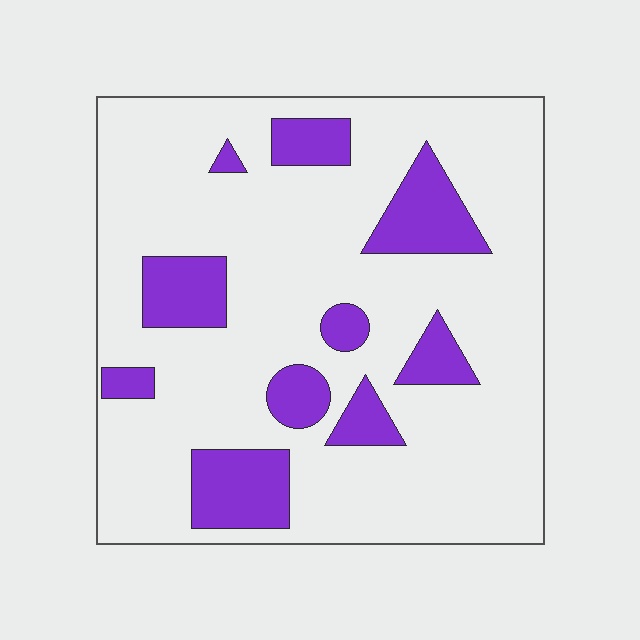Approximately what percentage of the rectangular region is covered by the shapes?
Approximately 20%.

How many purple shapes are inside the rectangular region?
10.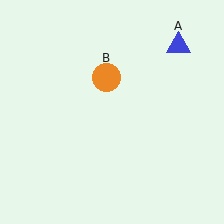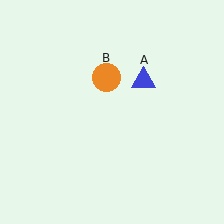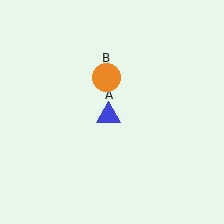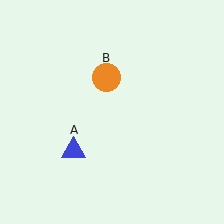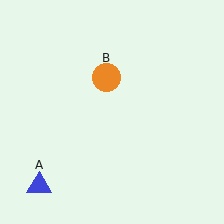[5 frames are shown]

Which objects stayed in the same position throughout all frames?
Orange circle (object B) remained stationary.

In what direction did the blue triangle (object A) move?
The blue triangle (object A) moved down and to the left.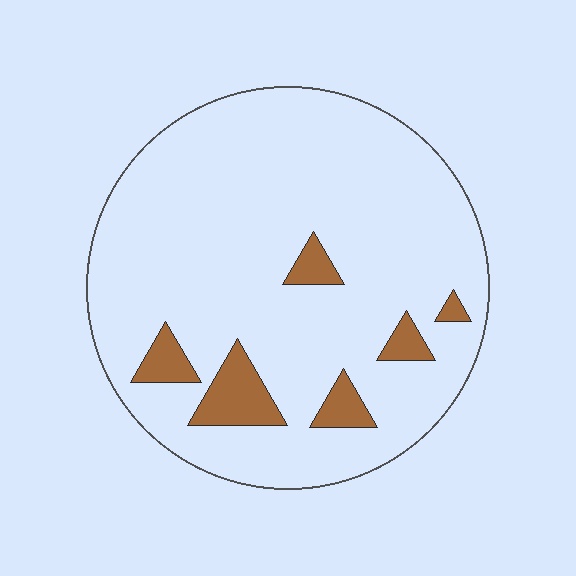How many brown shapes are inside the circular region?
6.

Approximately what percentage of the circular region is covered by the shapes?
Approximately 10%.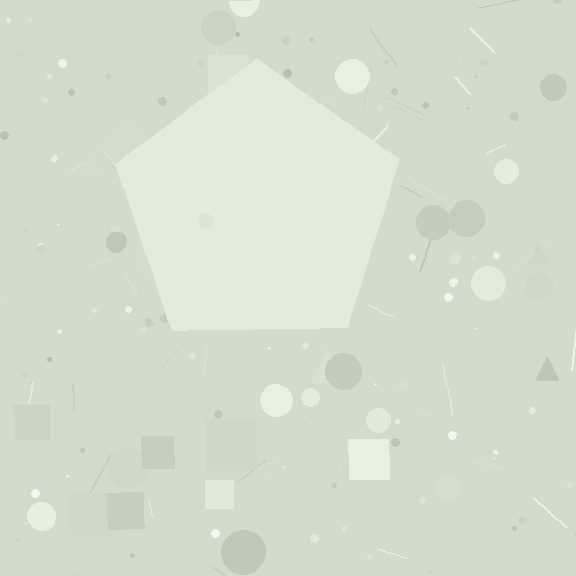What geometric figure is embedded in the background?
A pentagon is embedded in the background.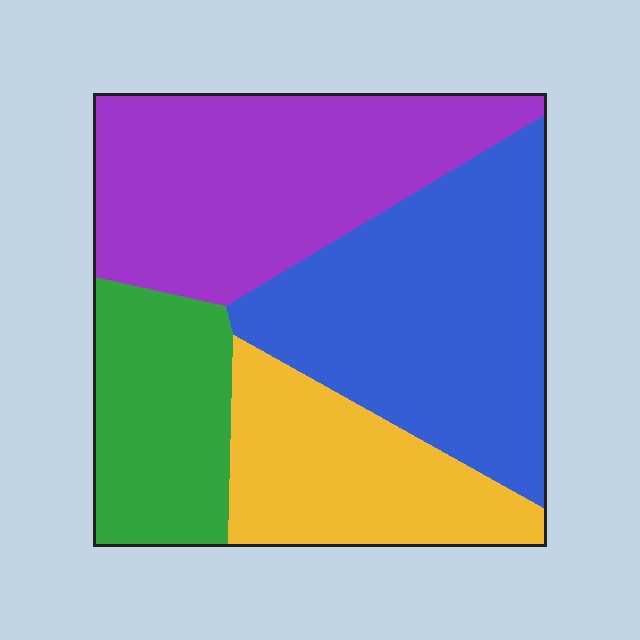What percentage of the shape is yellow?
Yellow takes up about one fifth (1/5) of the shape.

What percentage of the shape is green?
Green covers 17% of the shape.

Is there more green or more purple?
Purple.